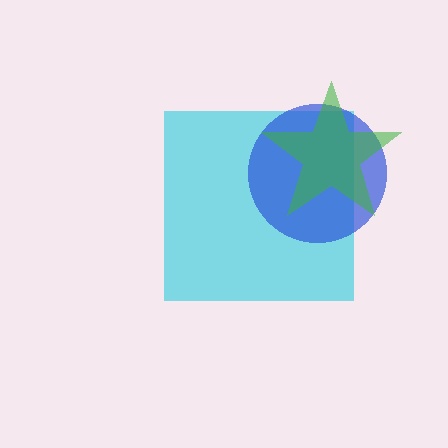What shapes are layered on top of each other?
The layered shapes are: a cyan square, a blue circle, a green star.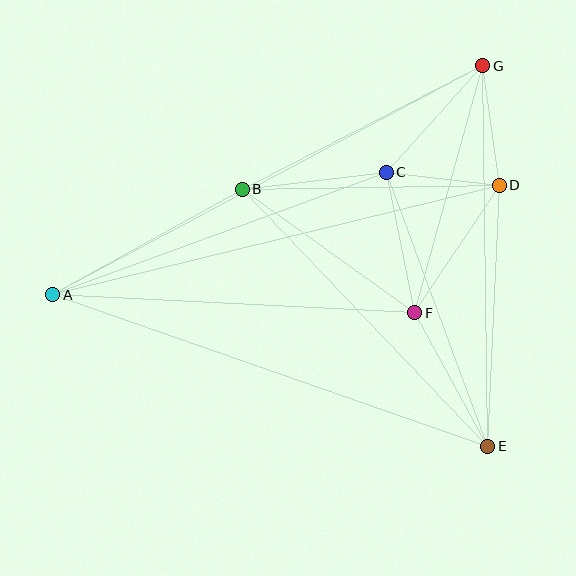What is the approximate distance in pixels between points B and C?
The distance between B and C is approximately 145 pixels.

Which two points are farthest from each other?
Points A and G are farthest from each other.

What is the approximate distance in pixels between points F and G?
The distance between F and G is approximately 257 pixels.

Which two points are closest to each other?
Points C and D are closest to each other.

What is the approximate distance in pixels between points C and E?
The distance between C and E is approximately 292 pixels.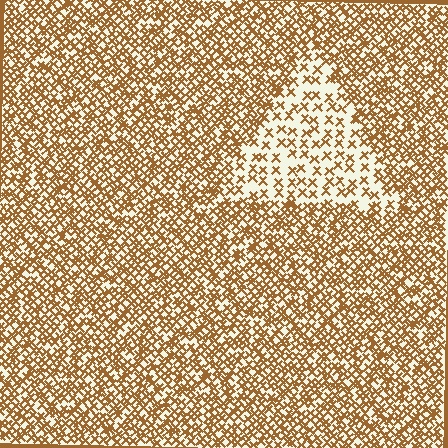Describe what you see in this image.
The image contains small brown elements arranged at two different densities. A triangle-shaped region is visible where the elements are less densely packed than the surrounding area.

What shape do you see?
I see a triangle.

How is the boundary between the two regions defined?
The boundary is defined by a change in element density (approximately 2.4x ratio). All elements are the same color, size, and shape.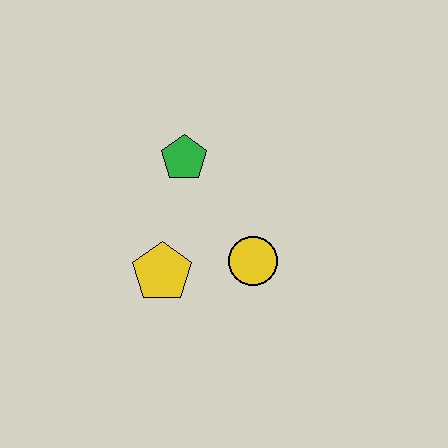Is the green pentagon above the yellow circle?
Yes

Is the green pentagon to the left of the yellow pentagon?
No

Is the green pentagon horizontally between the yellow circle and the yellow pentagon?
Yes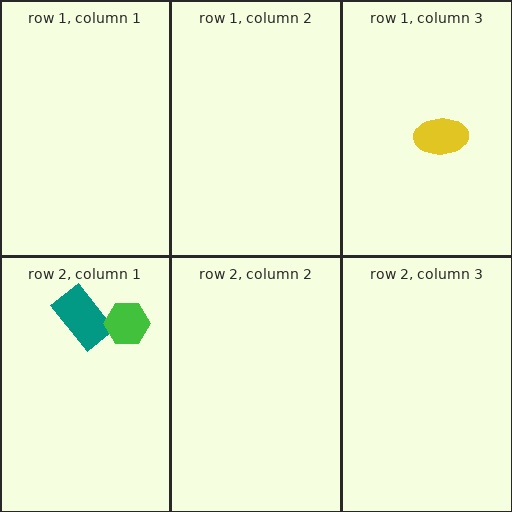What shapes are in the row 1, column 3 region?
The yellow ellipse.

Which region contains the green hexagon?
The row 2, column 1 region.